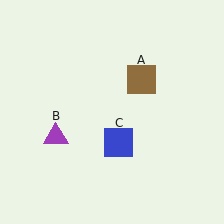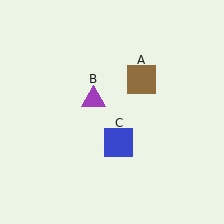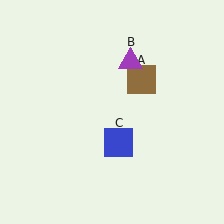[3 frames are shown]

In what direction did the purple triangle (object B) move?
The purple triangle (object B) moved up and to the right.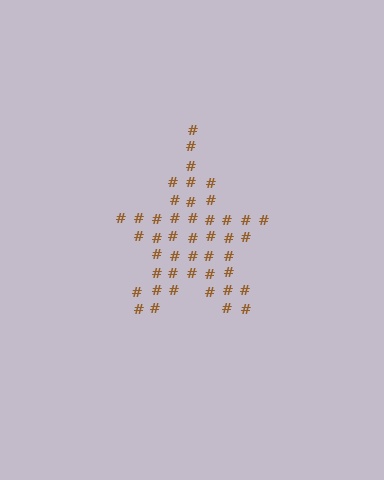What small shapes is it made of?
It is made of small hash symbols.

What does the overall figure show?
The overall figure shows a star.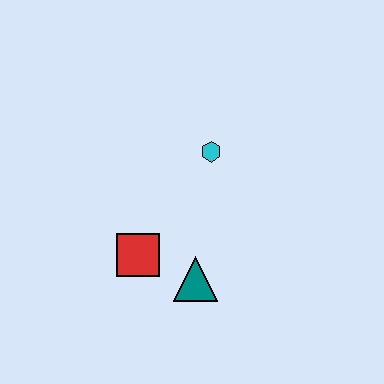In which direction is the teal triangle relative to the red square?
The teal triangle is to the right of the red square.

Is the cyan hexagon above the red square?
Yes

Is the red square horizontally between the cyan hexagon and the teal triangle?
No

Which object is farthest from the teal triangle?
The cyan hexagon is farthest from the teal triangle.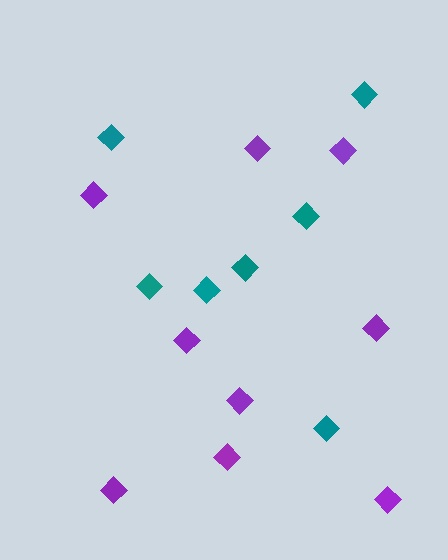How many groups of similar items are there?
There are 2 groups: one group of purple diamonds (9) and one group of teal diamonds (7).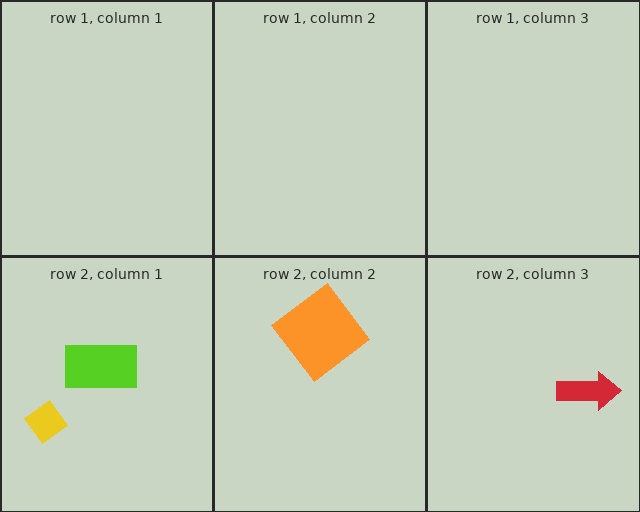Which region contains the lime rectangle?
The row 2, column 1 region.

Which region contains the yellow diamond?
The row 2, column 1 region.